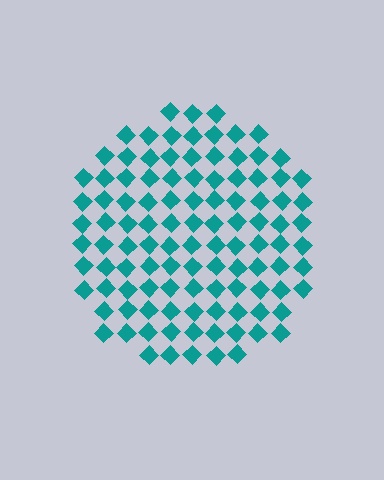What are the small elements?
The small elements are diamonds.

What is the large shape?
The large shape is a circle.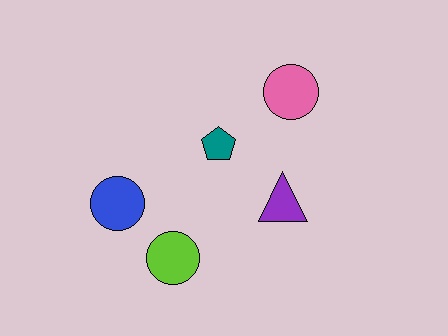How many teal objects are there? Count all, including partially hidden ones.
There is 1 teal object.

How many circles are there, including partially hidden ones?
There are 3 circles.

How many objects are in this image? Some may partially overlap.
There are 5 objects.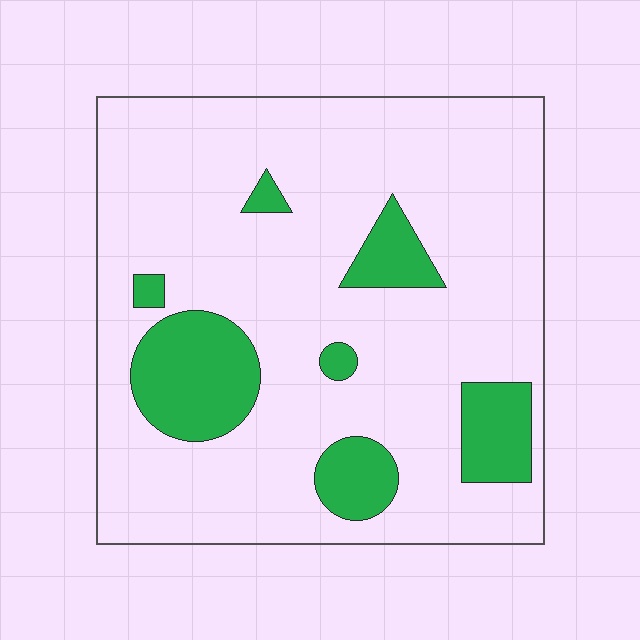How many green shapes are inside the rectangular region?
7.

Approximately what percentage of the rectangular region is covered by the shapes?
Approximately 15%.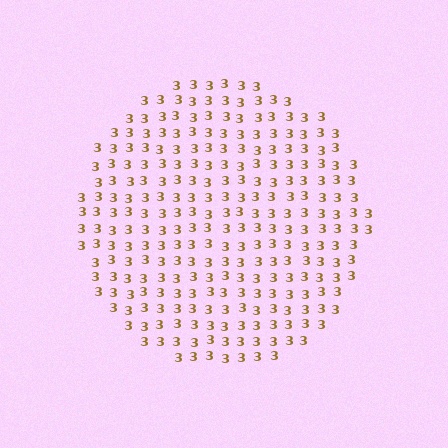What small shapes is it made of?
It is made of small digit 3's.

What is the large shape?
The large shape is a circle.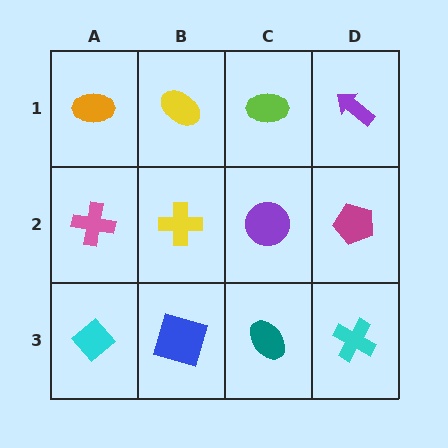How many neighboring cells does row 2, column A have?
3.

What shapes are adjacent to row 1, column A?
A pink cross (row 2, column A), a yellow ellipse (row 1, column B).